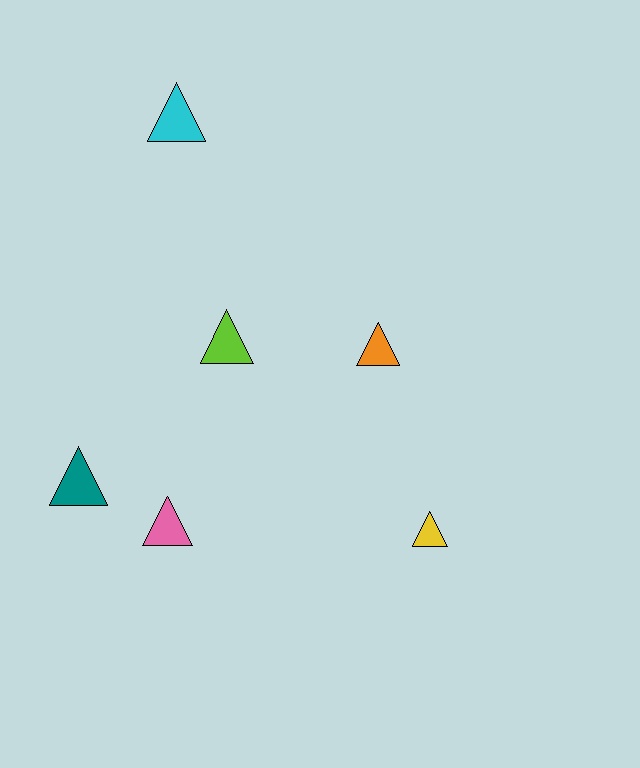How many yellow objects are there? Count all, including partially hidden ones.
There is 1 yellow object.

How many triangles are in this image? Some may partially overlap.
There are 6 triangles.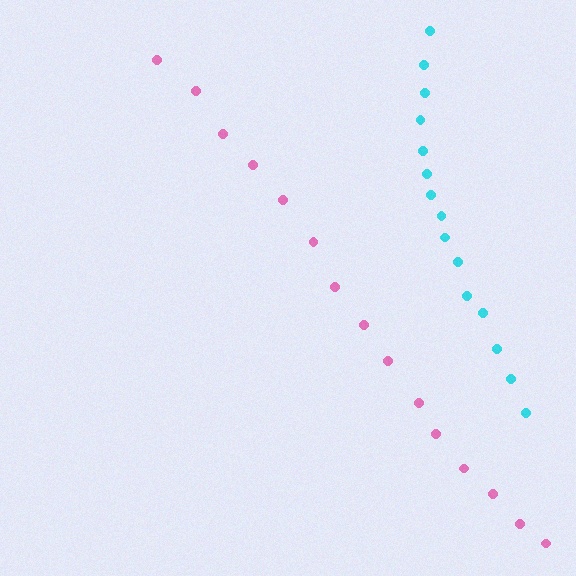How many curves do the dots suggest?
There are 2 distinct paths.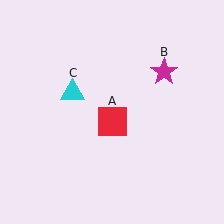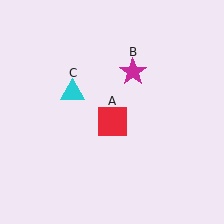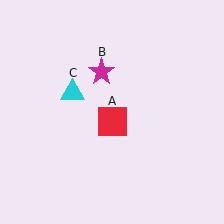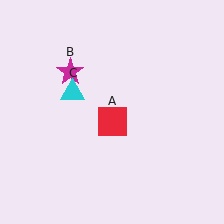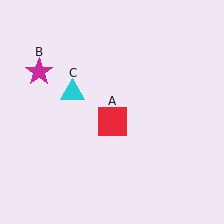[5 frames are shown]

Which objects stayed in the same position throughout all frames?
Red square (object A) and cyan triangle (object C) remained stationary.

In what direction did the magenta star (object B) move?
The magenta star (object B) moved left.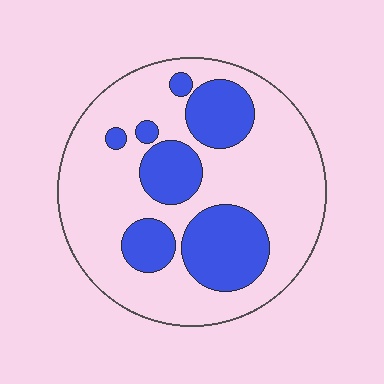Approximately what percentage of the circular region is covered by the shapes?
Approximately 30%.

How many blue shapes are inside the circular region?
7.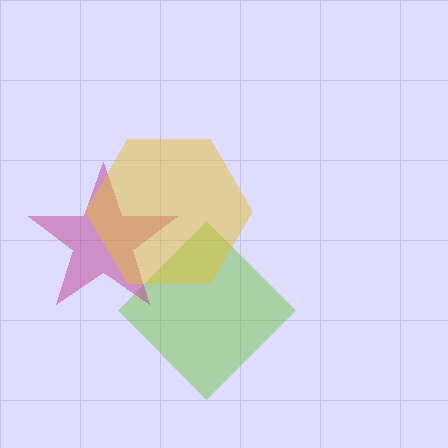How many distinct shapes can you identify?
There are 3 distinct shapes: a lime diamond, a magenta star, a yellow hexagon.